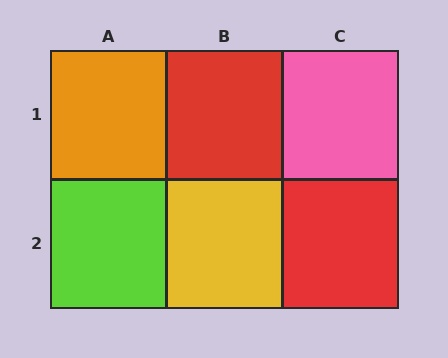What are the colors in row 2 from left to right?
Lime, yellow, red.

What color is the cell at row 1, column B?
Red.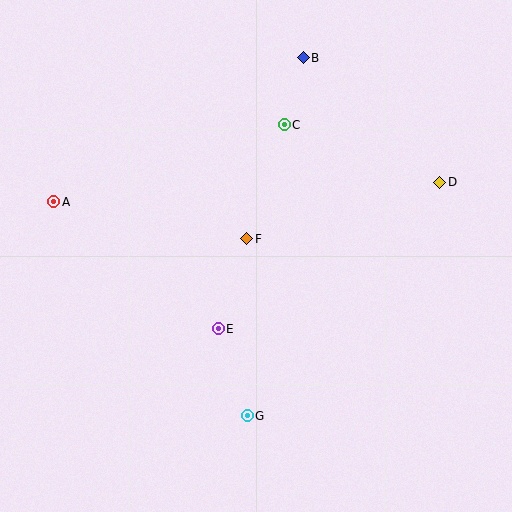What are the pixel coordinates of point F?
Point F is at (247, 239).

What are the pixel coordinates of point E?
Point E is at (218, 329).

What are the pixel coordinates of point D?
Point D is at (440, 182).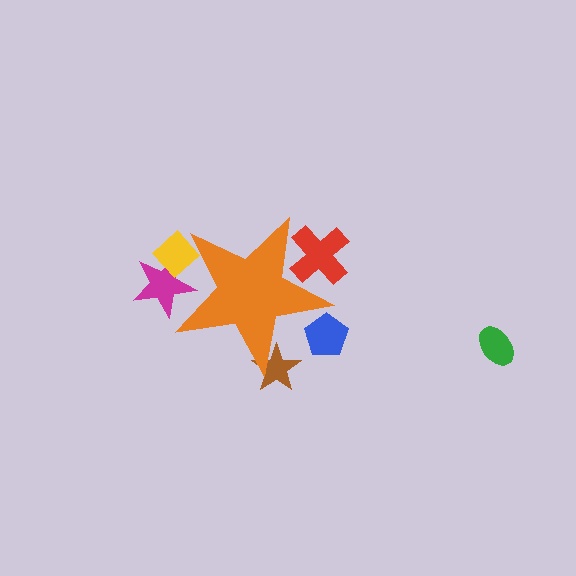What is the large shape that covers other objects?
An orange star.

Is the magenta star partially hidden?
Yes, the magenta star is partially hidden behind the orange star.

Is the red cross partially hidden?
Yes, the red cross is partially hidden behind the orange star.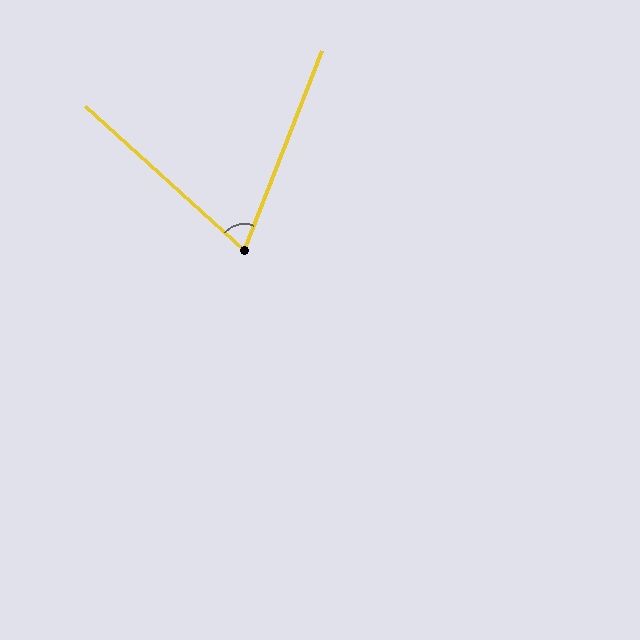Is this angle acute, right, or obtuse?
It is acute.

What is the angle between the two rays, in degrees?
Approximately 69 degrees.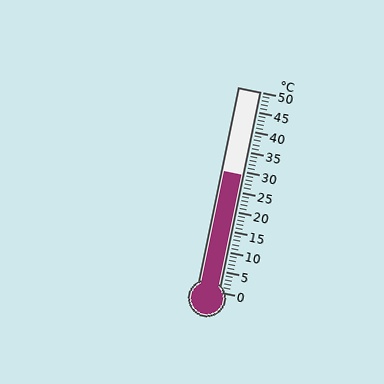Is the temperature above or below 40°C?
The temperature is below 40°C.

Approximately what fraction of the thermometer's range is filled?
The thermometer is filled to approximately 60% of its range.